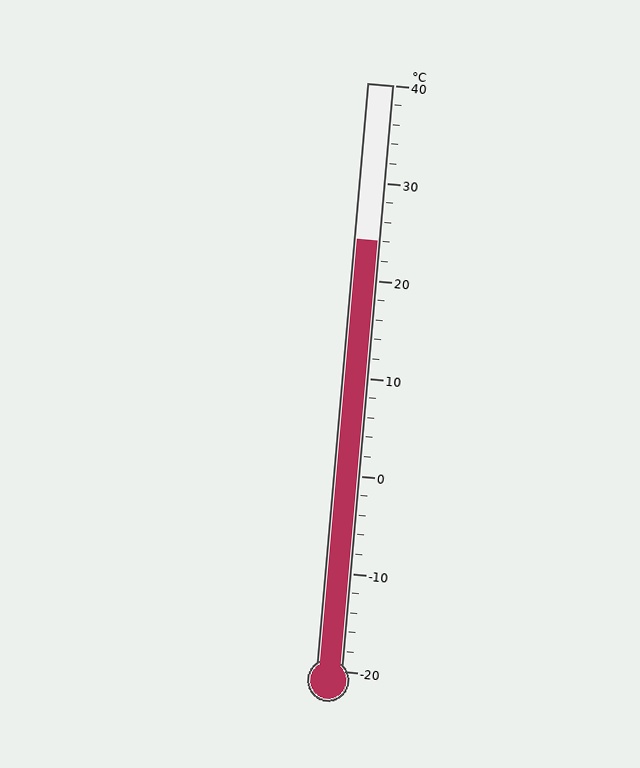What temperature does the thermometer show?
The thermometer shows approximately 24°C.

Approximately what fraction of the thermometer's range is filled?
The thermometer is filled to approximately 75% of its range.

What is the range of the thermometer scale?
The thermometer scale ranges from -20°C to 40°C.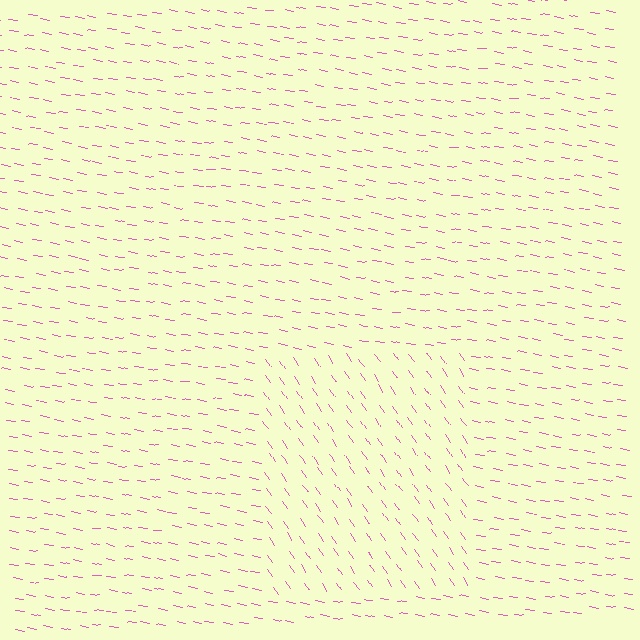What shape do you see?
I see a rectangle.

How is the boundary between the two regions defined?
The boundary is defined purely by a change in line orientation (approximately 45 degrees difference). All lines are the same color and thickness.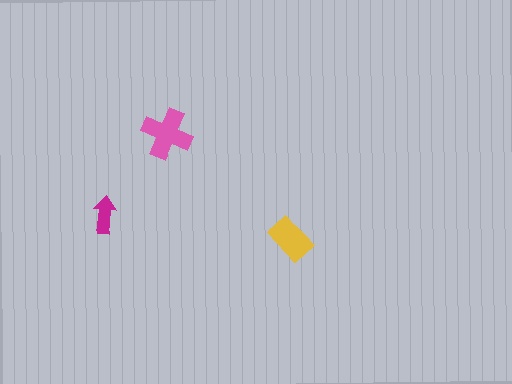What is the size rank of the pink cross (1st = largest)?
1st.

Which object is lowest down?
The yellow rectangle is bottommost.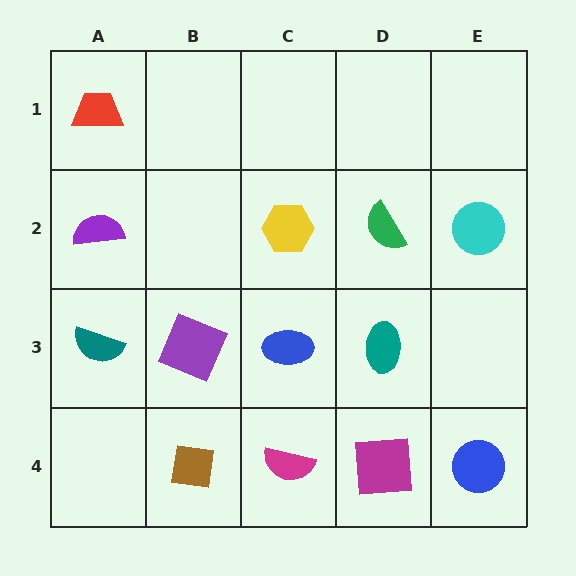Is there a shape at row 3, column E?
No, that cell is empty.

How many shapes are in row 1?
1 shape.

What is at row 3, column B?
A purple square.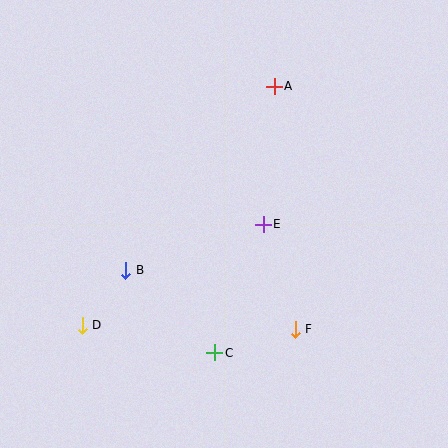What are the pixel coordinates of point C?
Point C is at (215, 353).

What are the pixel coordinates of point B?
Point B is at (126, 270).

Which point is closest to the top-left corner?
Point A is closest to the top-left corner.